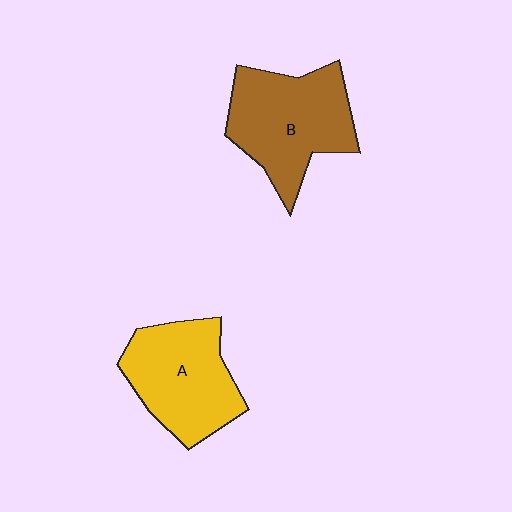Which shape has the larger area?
Shape B (brown).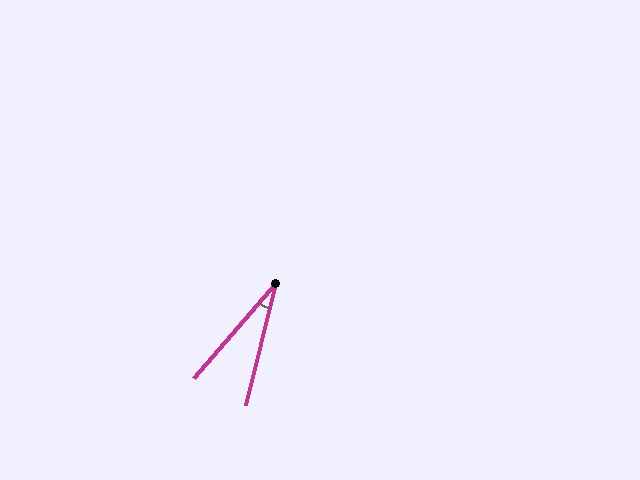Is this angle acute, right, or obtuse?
It is acute.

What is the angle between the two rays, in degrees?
Approximately 27 degrees.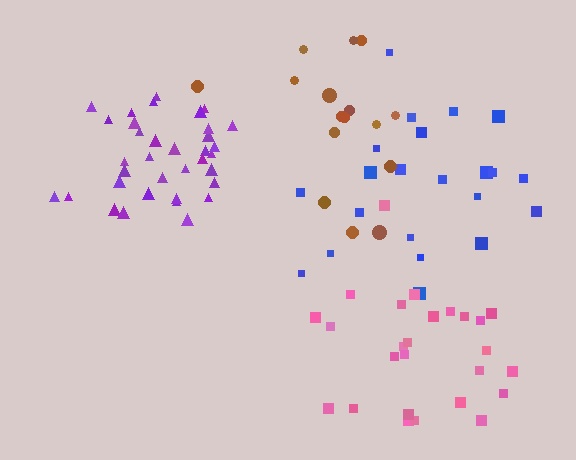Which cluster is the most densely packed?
Purple.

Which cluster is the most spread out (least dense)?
Brown.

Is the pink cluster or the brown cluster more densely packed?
Pink.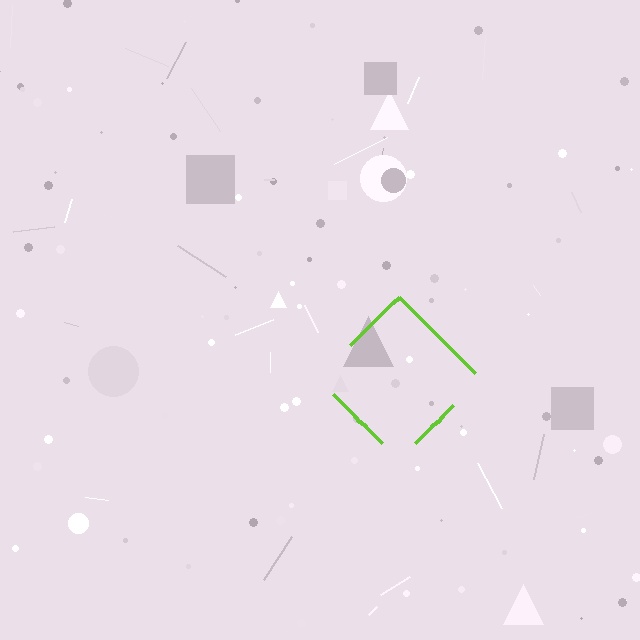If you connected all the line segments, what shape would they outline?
They would outline a diamond.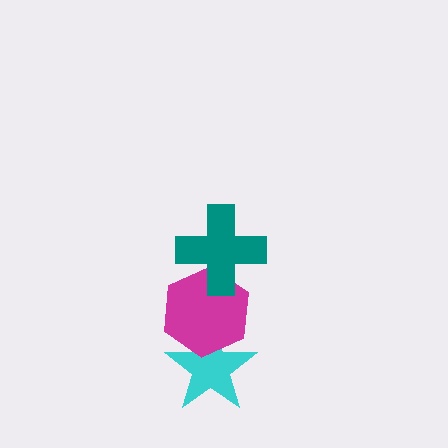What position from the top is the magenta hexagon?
The magenta hexagon is 2nd from the top.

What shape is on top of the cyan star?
The magenta hexagon is on top of the cyan star.